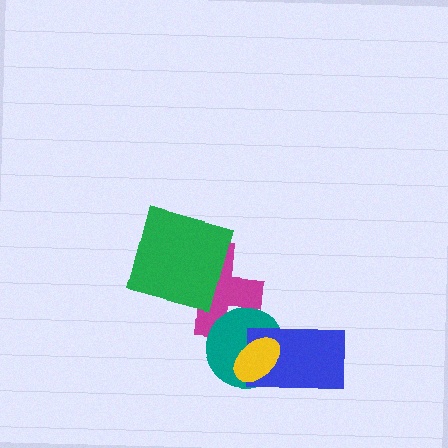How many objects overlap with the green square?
1 object overlaps with the green square.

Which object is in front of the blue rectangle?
The yellow ellipse is in front of the blue rectangle.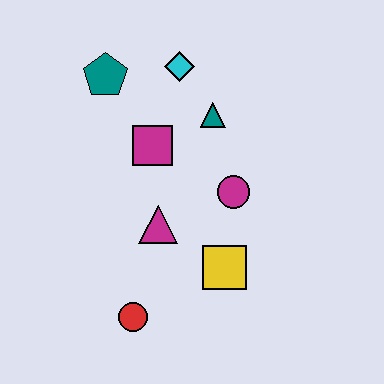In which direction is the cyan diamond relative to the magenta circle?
The cyan diamond is above the magenta circle.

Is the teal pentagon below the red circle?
No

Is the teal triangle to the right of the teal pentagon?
Yes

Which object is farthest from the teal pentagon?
The red circle is farthest from the teal pentagon.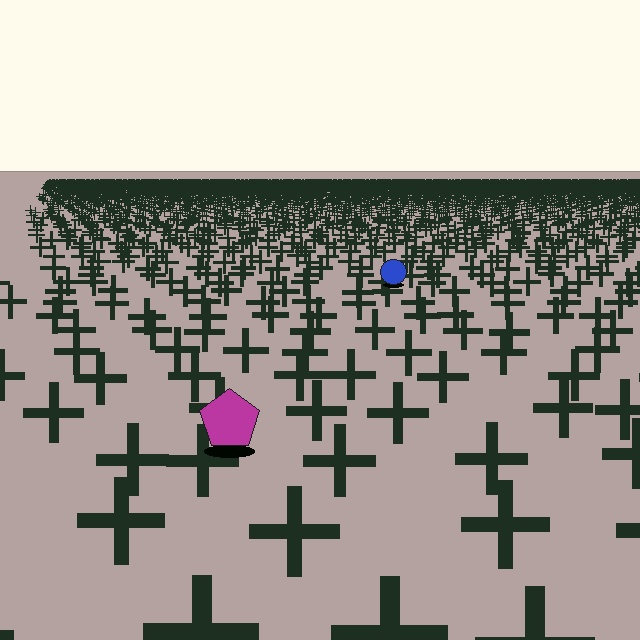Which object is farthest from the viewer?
The blue circle is farthest from the viewer. It appears smaller and the ground texture around it is denser.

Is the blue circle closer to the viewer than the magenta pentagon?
No. The magenta pentagon is closer — you can tell from the texture gradient: the ground texture is coarser near it.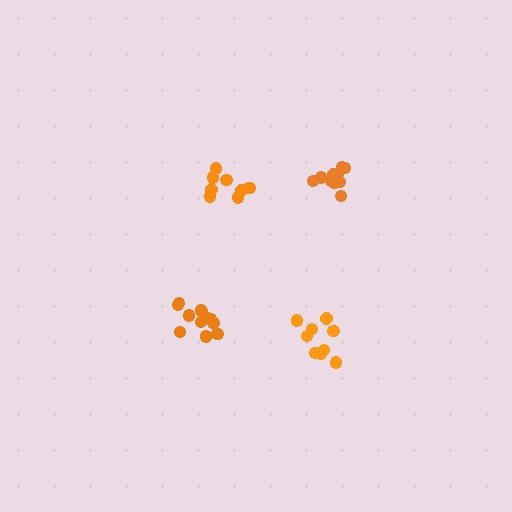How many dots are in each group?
Group 1: 13 dots, Group 2: 11 dots, Group 3: 9 dots, Group 4: 8 dots (41 total).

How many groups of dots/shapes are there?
There are 4 groups.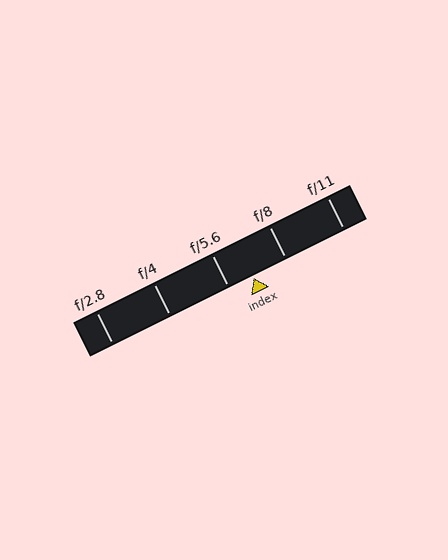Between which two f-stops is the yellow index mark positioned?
The index mark is between f/5.6 and f/8.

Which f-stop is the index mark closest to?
The index mark is closest to f/5.6.